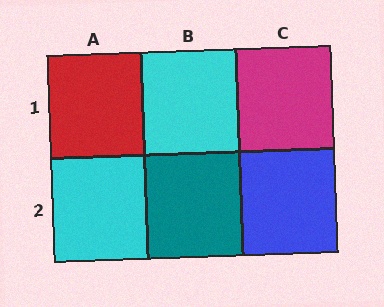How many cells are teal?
1 cell is teal.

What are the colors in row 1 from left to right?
Red, cyan, magenta.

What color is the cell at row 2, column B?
Teal.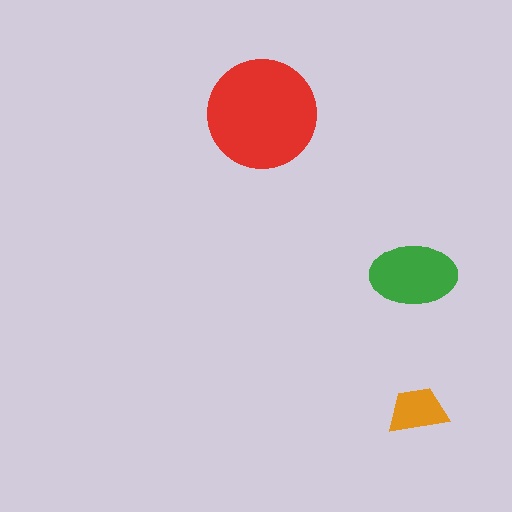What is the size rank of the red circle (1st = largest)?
1st.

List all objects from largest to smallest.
The red circle, the green ellipse, the orange trapezoid.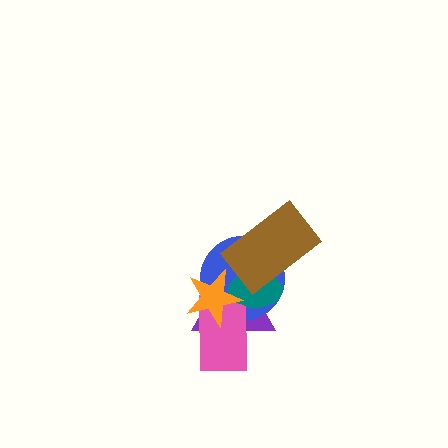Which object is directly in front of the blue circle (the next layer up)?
The pink rectangle is directly in front of the blue circle.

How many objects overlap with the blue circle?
5 objects overlap with the blue circle.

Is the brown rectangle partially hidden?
No, no other shape covers it.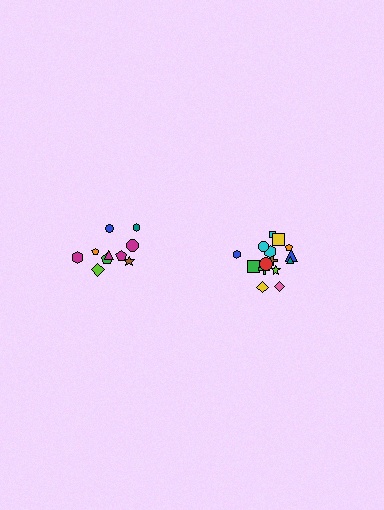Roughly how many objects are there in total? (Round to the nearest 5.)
Roughly 25 objects in total.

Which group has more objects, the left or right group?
The right group.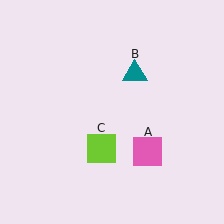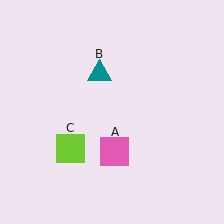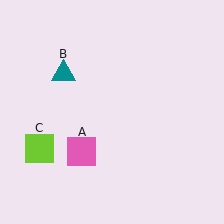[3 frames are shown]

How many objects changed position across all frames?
3 objects changed position: pink square (object A), teal triangle (object B), lime square (object C).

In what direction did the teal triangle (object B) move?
The teal triangle (object B) moved left.